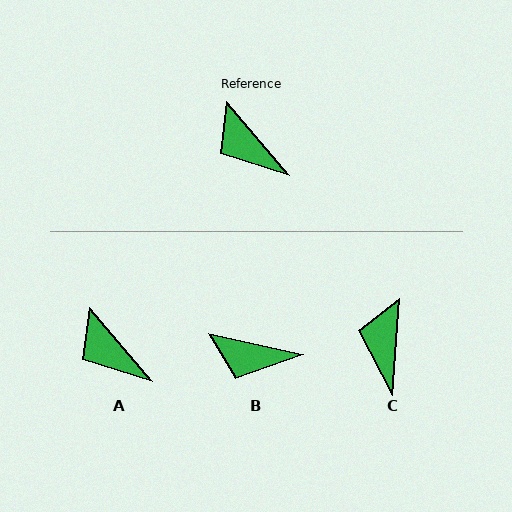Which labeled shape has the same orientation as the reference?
A.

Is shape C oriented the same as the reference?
No, it is off by about 45 degrees.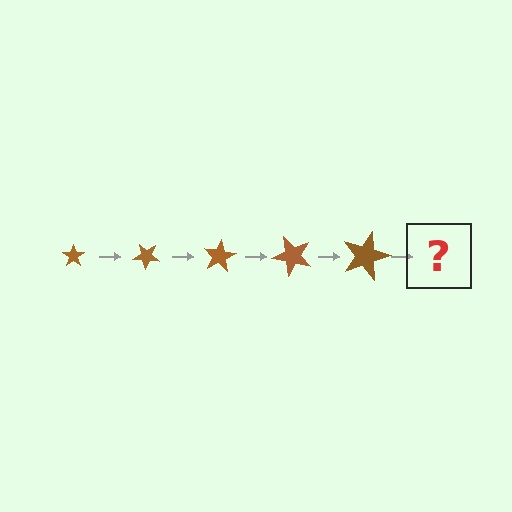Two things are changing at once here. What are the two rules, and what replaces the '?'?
The two rules are that the star grows larger each step and it rotates 40 degrees each step. The '?' should be a star, larger than the previous one and rotated 200 degrees from the start.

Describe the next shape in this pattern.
It should be a star, larger than the previous one and rotated 200 degrees from the start.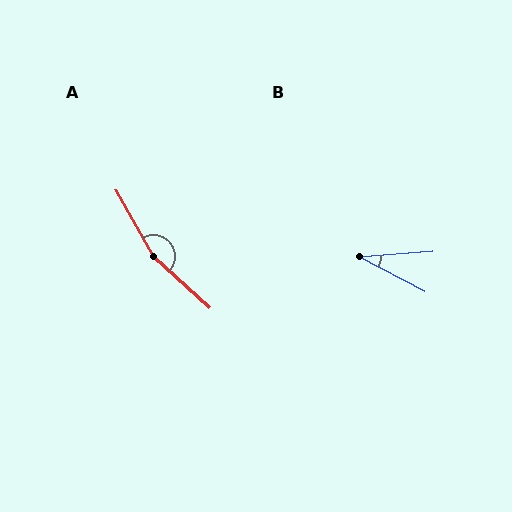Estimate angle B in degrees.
Approximately 32 degrees.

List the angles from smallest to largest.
B (32°), A (162°).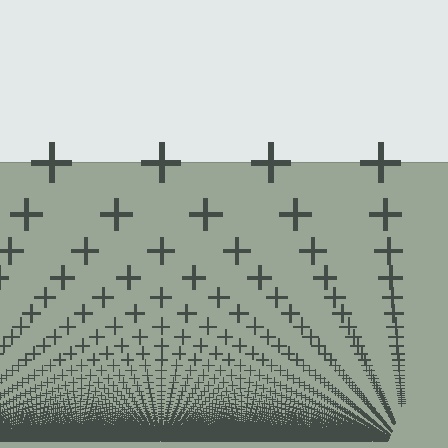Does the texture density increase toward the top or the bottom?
Density increases toward the bottom.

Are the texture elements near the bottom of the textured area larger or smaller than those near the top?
Smaller. The gradient is inverted — elements near the bottom are smaller and denser.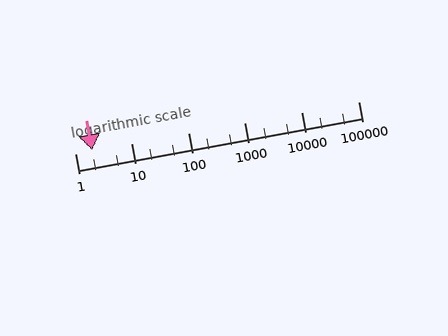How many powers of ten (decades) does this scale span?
The scale spans 5 decades, from 1 to 100000.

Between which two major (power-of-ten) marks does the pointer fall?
The pointer is between 1 and 10.